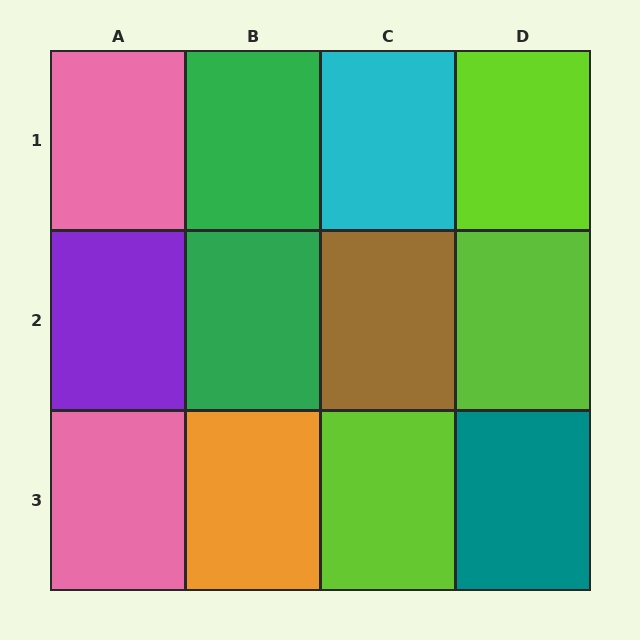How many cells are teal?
1 cell is teal.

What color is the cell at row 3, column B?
Orange.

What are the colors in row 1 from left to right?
Pink, green, cyan, lime.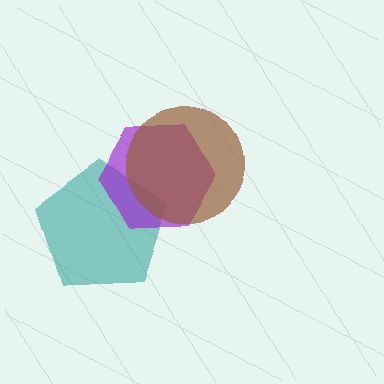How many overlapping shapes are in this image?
There are 3 overlapping shapes in the image.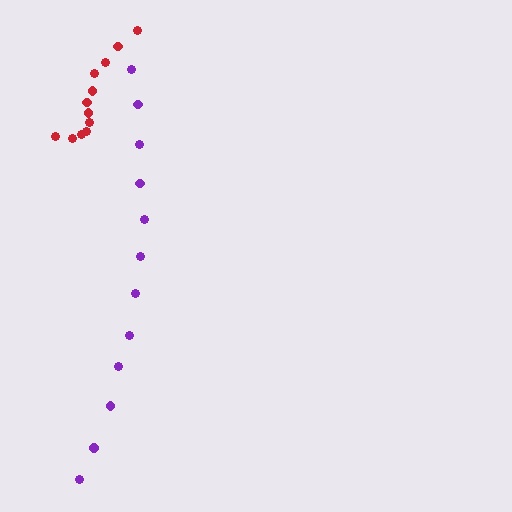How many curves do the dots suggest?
There are 2 distinct paths.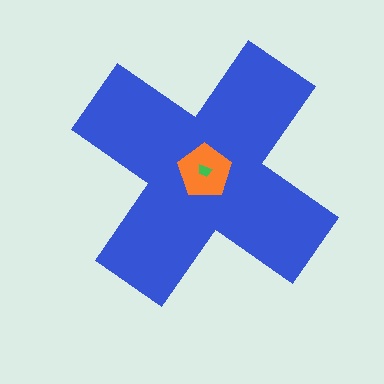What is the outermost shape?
The blue cross.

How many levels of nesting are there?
3.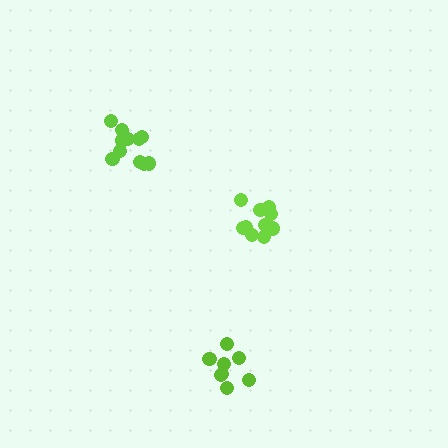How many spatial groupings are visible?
There are 3 spatial groupings.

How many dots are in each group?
Group 1: 11 dots, Group 2: 8 dots, Group 3: 10 dots (29 total).